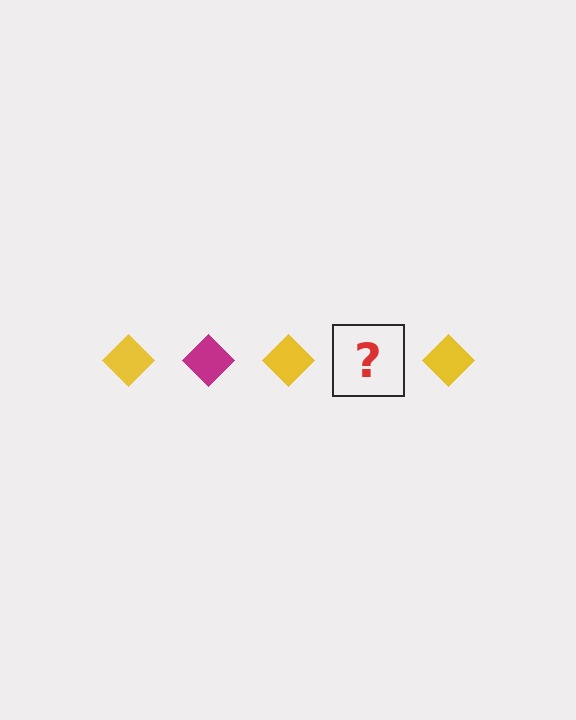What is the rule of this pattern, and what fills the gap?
The rule is that the pattern cycles through yellow, magenta diamonds. The gap should be filled with a magenta diamond.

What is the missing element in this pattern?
The missing element is a magenta diamond.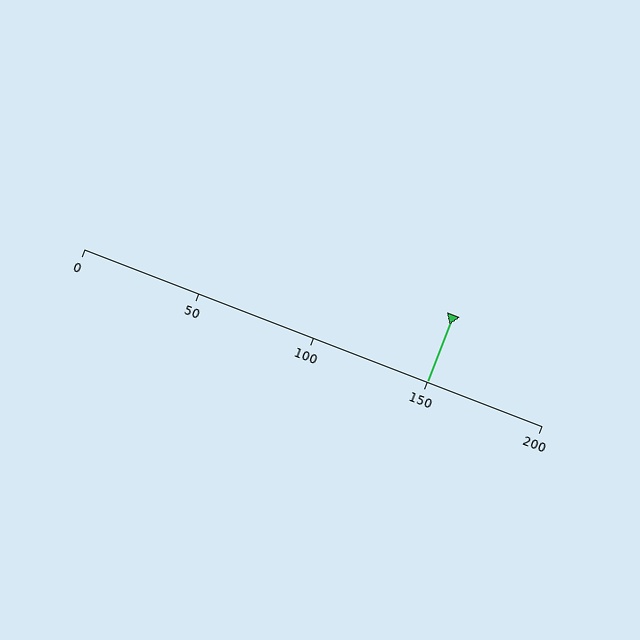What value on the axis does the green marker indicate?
The marker indicates approximately 150.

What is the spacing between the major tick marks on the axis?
The major ticks are spaced 50 apart.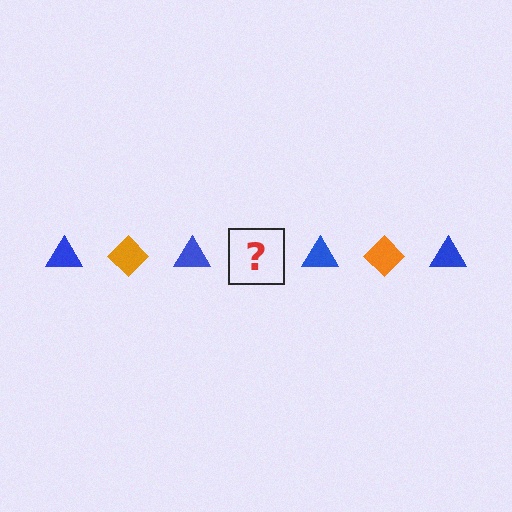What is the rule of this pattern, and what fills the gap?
The rule is that the pattern alternates between blue triangle and orange diamond. The gap should be filled with an orange diamond.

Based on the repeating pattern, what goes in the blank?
The blank should be an orange diamond.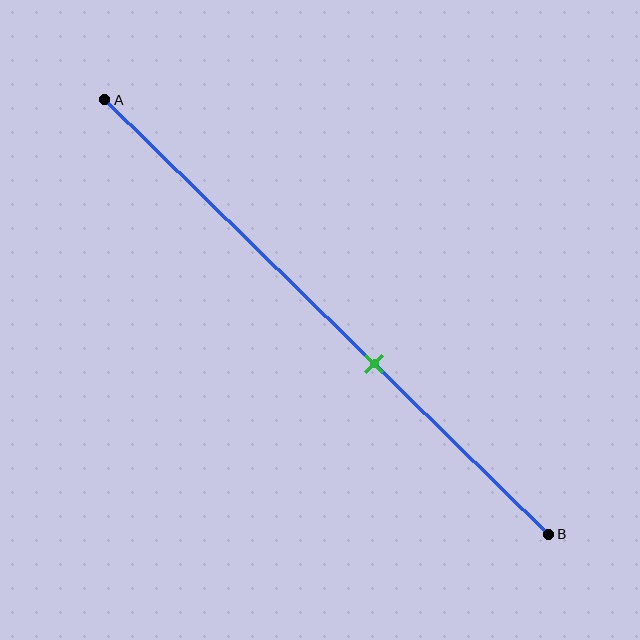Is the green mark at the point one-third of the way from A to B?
No, the mark is at about 60% from A, not at the 33% one-third point.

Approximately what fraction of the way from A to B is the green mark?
The green mark is approximately 60% of the way from A to B.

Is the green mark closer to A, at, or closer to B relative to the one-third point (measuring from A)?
The green mark is closer to point B than the one-third point of segment AB.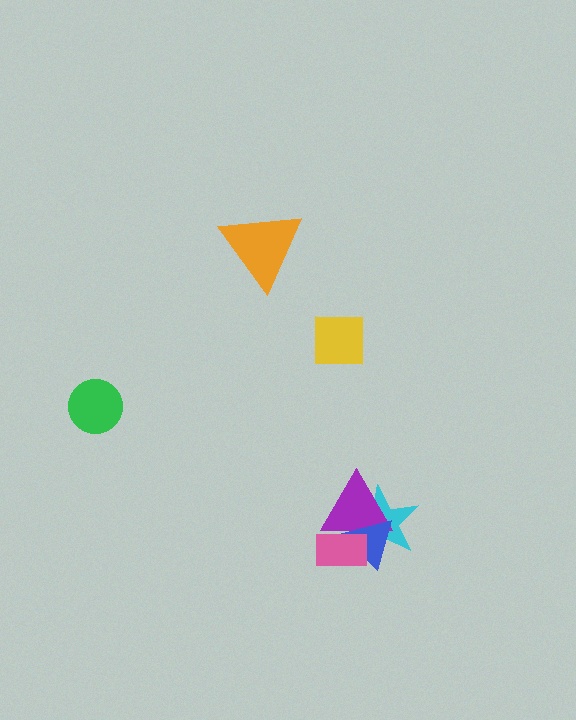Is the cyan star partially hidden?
Yes, it is partially covered by another shape.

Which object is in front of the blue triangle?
The pink rectangle is in front of the blue triangle.